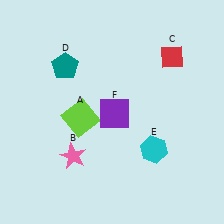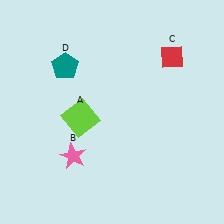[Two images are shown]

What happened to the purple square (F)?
The purple square (F) was removed in Image 2. It was in the bottom-right area of Image 1.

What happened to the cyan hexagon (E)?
The cyan hexagon (E) was removed in Image 2. It was in the bottom-right area of Image 1.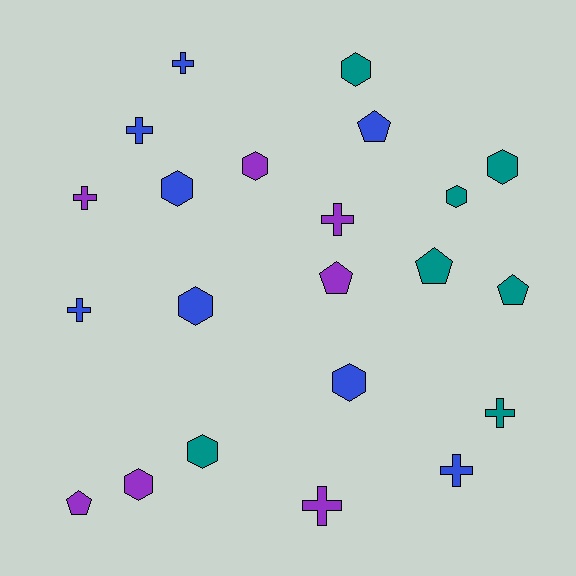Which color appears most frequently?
Blue, with 8 objects.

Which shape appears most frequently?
Hexagon, with 9 objects.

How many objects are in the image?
There are 22 objects.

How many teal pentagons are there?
There are 2 teal pentagons.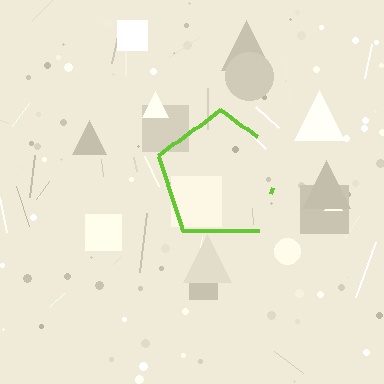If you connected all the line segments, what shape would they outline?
They would outline a pentagon.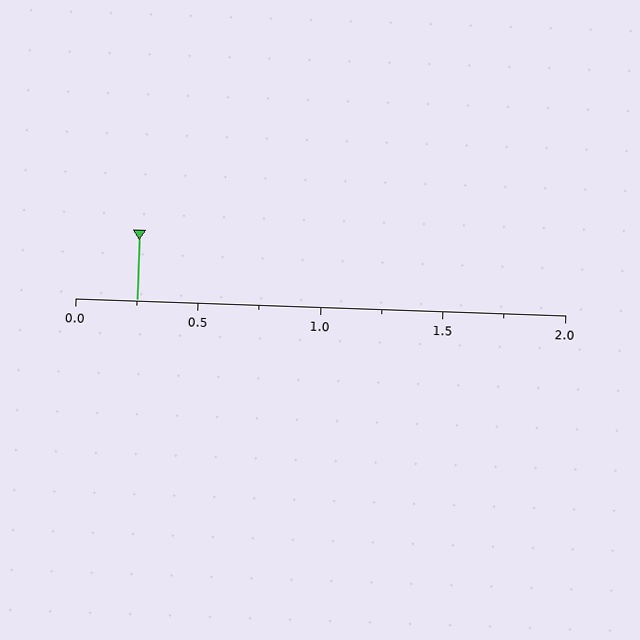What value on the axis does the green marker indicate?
The marker indicates approximately 0.25.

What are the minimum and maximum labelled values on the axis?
The axis runs from 0.0 to 2.0.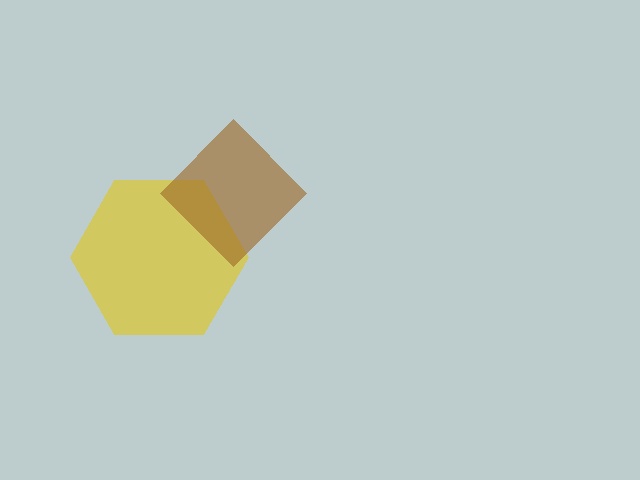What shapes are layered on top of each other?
The layered shapes are: a yellow hexagon, a brown diamond.